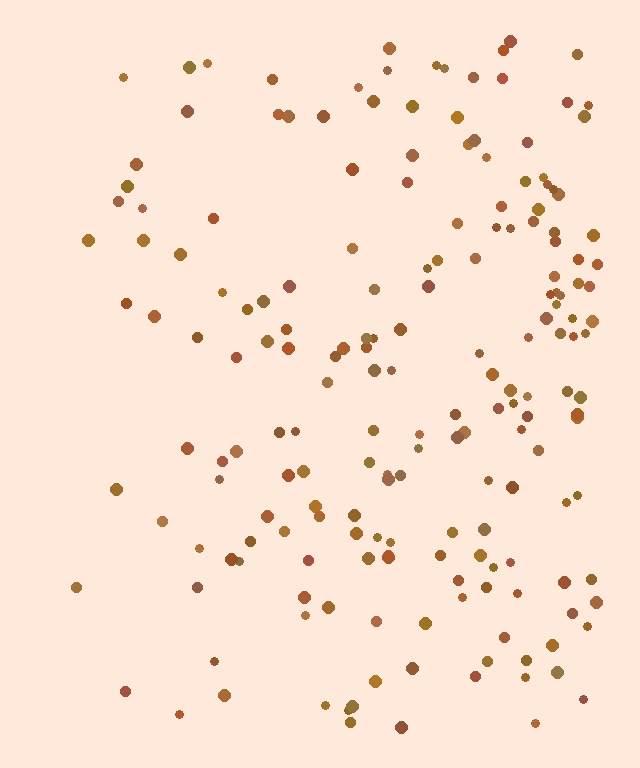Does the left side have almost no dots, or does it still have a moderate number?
Still a moderate number, just noticeably fewer than the right.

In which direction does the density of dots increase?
From left to right, with the right side densest.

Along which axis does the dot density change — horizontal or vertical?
Horizontal.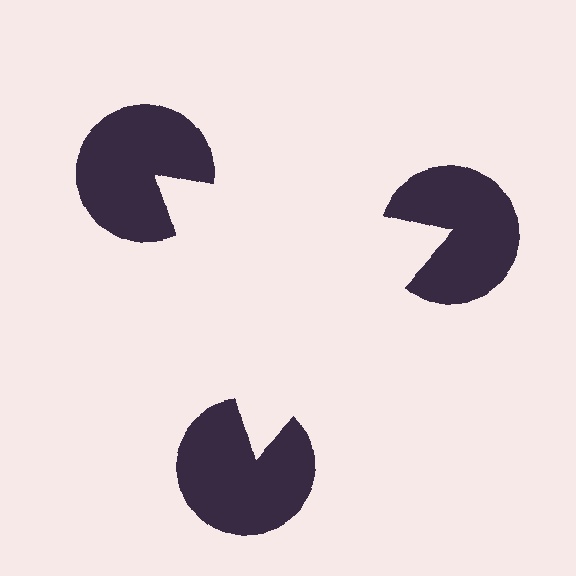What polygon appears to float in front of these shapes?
An illusory triangle — its edges are inferred from the aligned wedge cuts in the pac-man discs, not physically drawn.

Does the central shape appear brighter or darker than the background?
It typically appears slightly brighter than the background, even though no actual brightness change is drawn.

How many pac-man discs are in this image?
There are 3 — one at each vertex of the illusory triangle.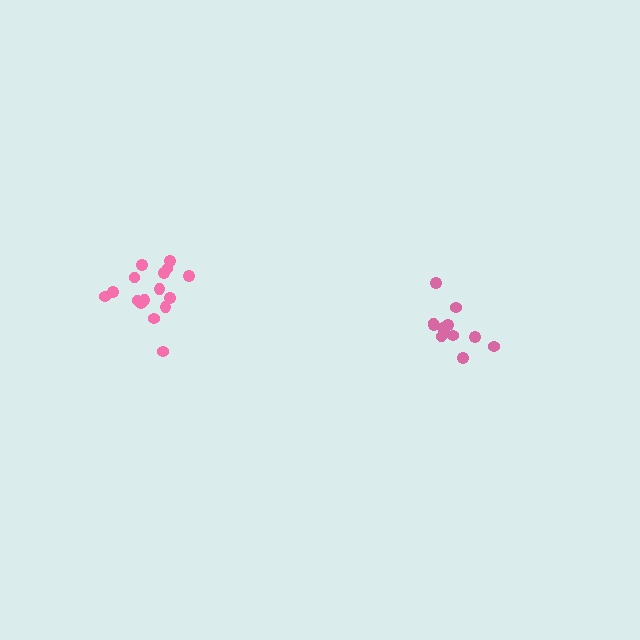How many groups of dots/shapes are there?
There are 2 groups.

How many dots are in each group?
Group 1: 16 dots, Group 2: 12 dots (28 total).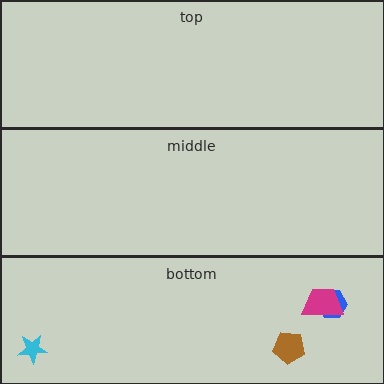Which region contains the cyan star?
The bottom region.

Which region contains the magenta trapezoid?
The bottom region.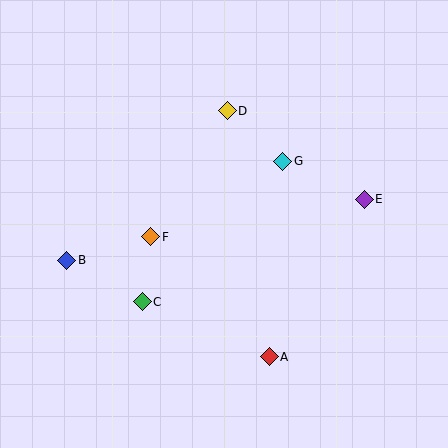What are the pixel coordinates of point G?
Point G is at (283, 161).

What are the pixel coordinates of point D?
Point D is at (227, 111).